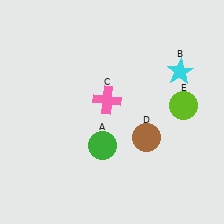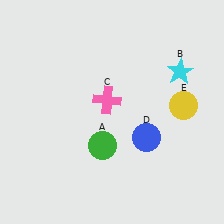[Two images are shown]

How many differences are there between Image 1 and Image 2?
There are 2 differences between the two images.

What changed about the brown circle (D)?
In Image 1, D is brown. In Image 2, it changed to blue.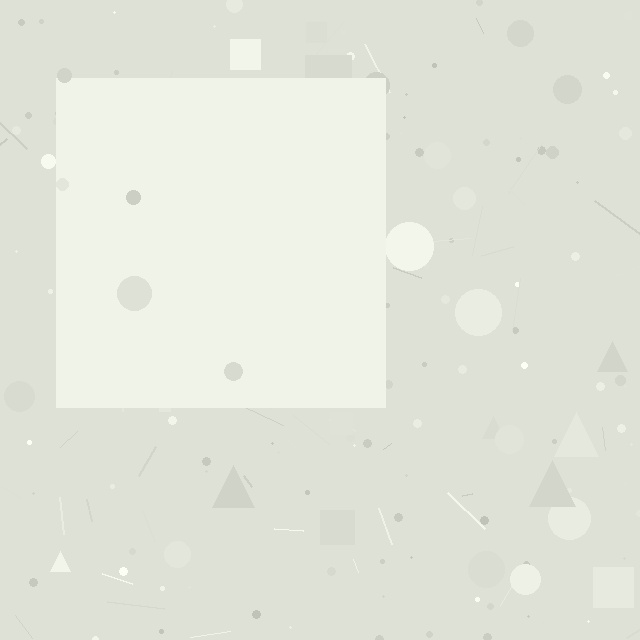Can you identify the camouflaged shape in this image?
The camouflaged shape is a square.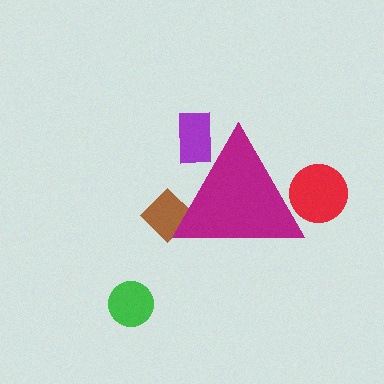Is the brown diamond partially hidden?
Yes, the brown diamond is partially hidden behind the magenta triangle.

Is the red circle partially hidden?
Yes, the red circle is partially hidden behind the magenta triangle.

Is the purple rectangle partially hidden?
Yes, the purple rectangle is partially hidden behind the magenta triangle.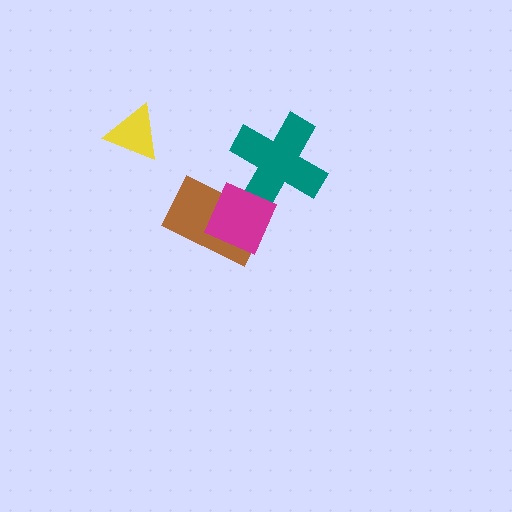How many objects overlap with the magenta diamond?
2 objects overlap with the magenta diamond.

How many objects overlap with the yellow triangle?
0 objects overlap with the yellow triangle.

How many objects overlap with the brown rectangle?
1 object overlaps with the brown rectangle.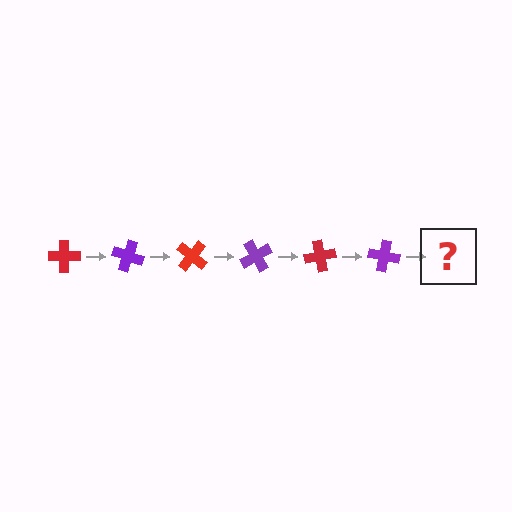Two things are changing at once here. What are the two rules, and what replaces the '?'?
The two rules are that it rotates 20 degrees each step and the color cycles through red and purple. The '?' should be a red cross, rotated 120 degrees from the start.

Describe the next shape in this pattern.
It should be a red cross, rotated 120 degrees from the start.